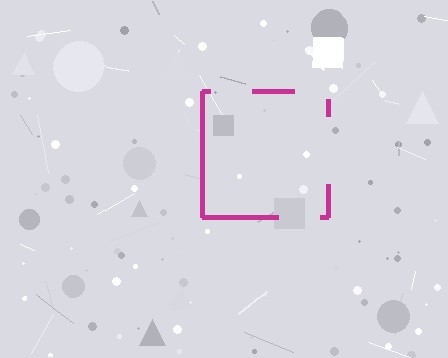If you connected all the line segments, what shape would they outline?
They would outline a square.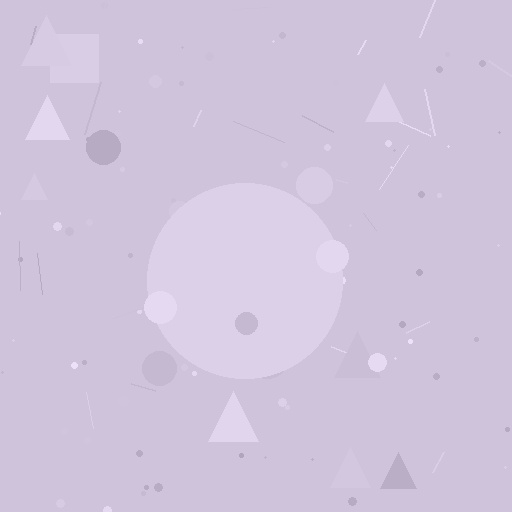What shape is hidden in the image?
A circle is hidden in the image.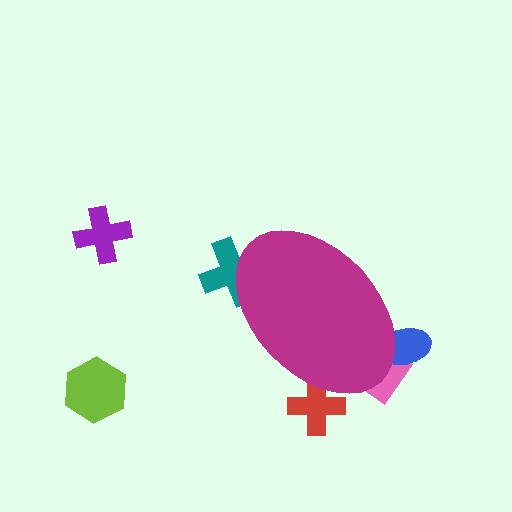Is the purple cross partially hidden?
No, the purple cross is fully visible.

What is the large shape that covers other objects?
A magenta ellipse.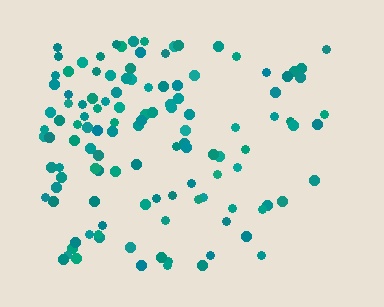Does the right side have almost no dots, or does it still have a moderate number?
Still a moderate number, just noticeably fewer than the left.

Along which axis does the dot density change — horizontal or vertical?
Horizontal.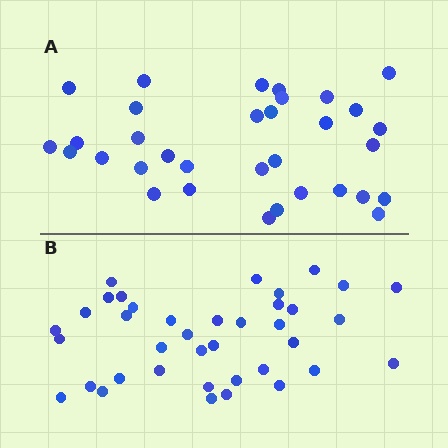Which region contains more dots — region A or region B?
Region B (the bottom region) has more dots.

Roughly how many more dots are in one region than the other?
Region B has about 5 more dots than region A.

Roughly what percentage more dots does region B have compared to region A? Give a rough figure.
About 15% more.